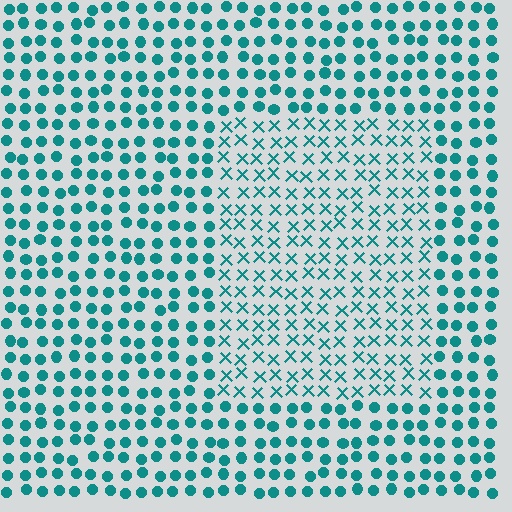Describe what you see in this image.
The image is filled with small teal elements arranged in a uniform grid. A rectangle-shaped region contains X marks, while the surrounding area contains circles. The boundary is defined purely by the change in element shape.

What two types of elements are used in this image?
The image uses X marks inside the rectangle region and circles outside it.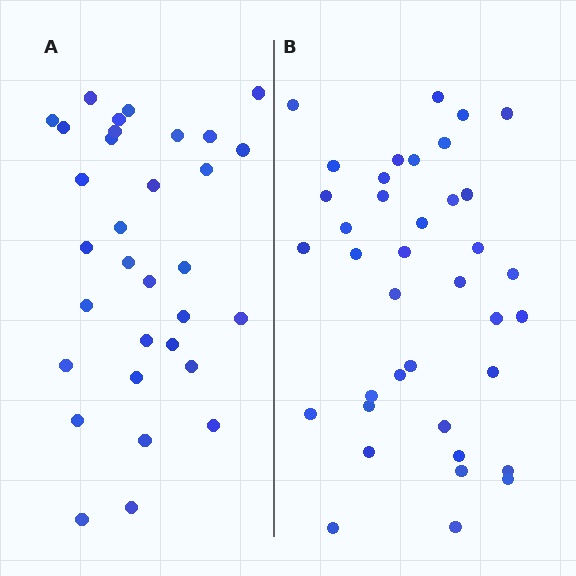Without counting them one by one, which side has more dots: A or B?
Region B (the right region) has more dots.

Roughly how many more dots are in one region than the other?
Region B has about 6 more dots than region A.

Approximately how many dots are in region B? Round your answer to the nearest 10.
About 40 dots. (The exact count is 38, which rounds to 40.)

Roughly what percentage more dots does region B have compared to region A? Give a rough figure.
About 20% more.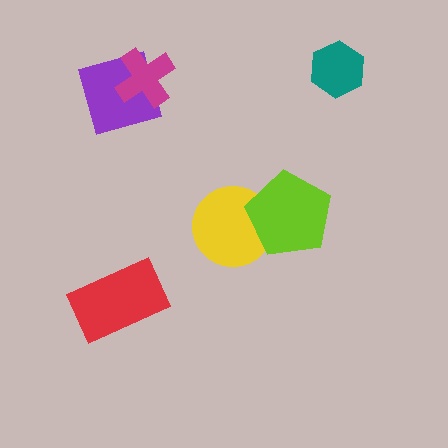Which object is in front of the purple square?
The magenta cross is in front of the purple square.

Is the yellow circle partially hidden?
Yes, it is partially covered by another shape.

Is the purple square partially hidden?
Yes, it is partially covered by another shape.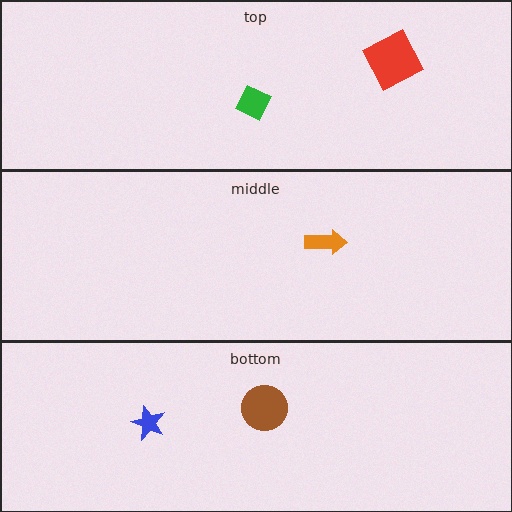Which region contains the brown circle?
The bottom region.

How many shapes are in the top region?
2.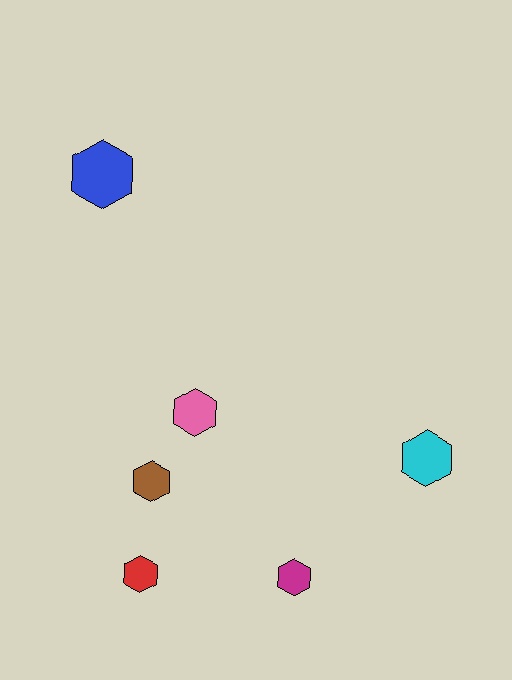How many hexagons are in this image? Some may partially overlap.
There are 6 hexagons.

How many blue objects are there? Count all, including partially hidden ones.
There is 1 blue object.